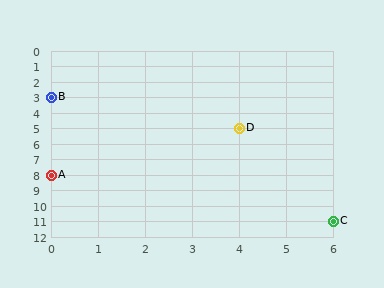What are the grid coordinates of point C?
Point C is at grid coordinates (6, 11).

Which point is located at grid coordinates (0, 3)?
Point B is at (0, 3).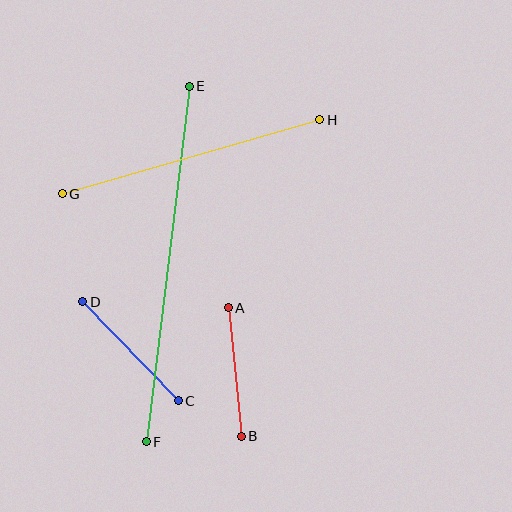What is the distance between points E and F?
The distance is approximately 358 pixels.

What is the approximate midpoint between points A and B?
The midpoint is at approximately (235, 372) pixels.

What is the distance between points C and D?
The distance is approximately 137 pixels.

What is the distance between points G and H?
The distance is approximately 268 pixels.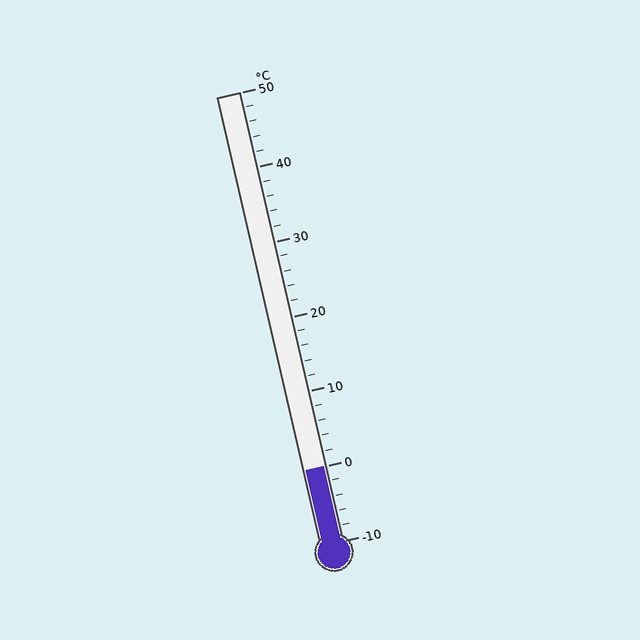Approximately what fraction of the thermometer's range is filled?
The thermometer is filled to approximately 15% of its range.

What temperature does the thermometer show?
The thermometer shows approximately 0°C.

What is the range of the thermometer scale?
The thermometer scale ranges from -10°C to 50°C.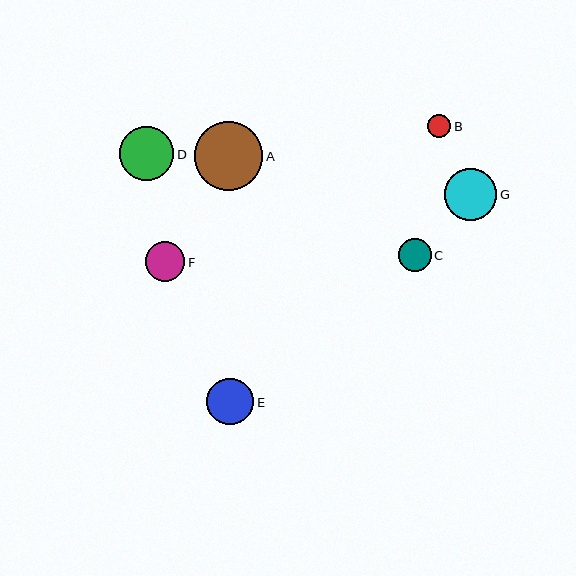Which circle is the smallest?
Circle B is the smallest with a size of approximately 23 pixels.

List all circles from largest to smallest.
From largest to smallest: A, D, G, E, F, C, B.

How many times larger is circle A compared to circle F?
Circle A is approximately 1.7 times the size of circle F.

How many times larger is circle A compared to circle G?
Circle A is approximately 1.3 times the size of circle G.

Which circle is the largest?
Circle A is the largest with a size of approximately 69 pixels.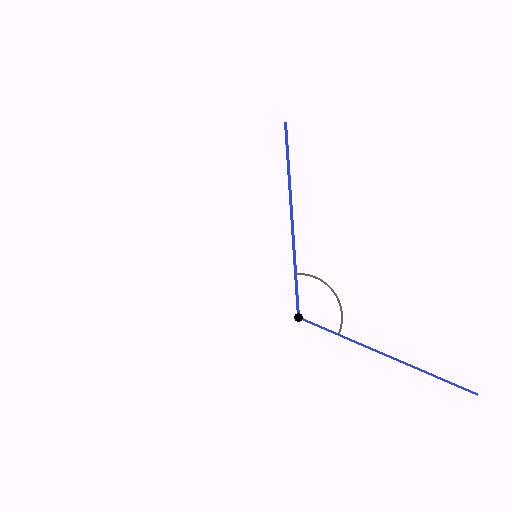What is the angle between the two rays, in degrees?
Approximately 117 degrees.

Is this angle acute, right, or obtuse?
It is obtuse.